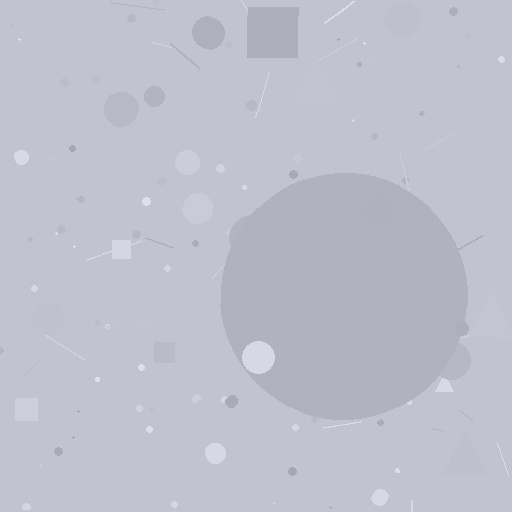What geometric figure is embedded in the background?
A circle is embedded in the background.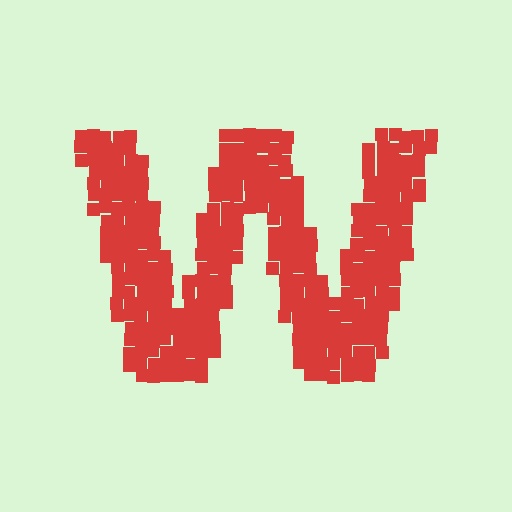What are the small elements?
The small elements are squares.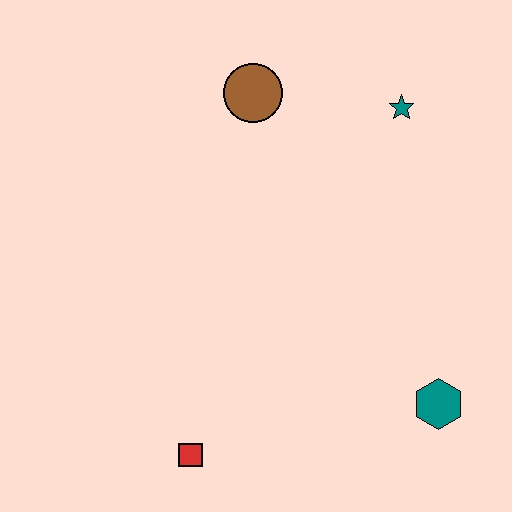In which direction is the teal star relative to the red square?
The teal star is above the red square.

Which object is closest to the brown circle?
The teal star is closest to the brown circle.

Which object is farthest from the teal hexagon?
The brown circle is farthest from the teal hexagon.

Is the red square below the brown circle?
Yes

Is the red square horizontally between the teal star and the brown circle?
No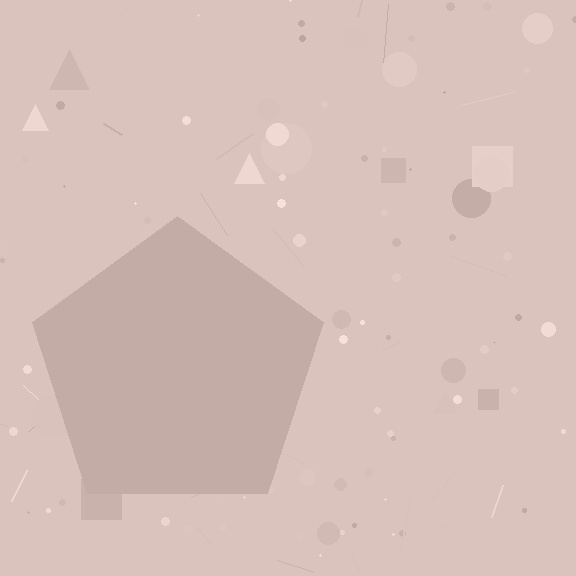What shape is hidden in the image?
A pentagon is hidden in the image.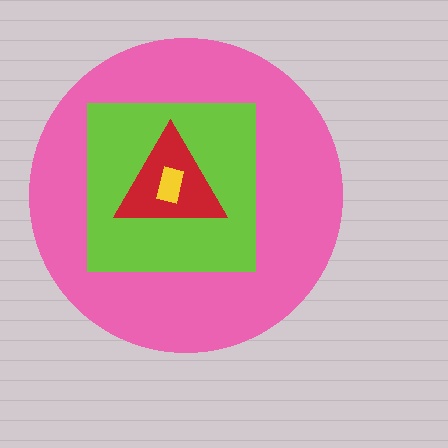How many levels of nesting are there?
4.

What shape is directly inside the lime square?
The red triangle.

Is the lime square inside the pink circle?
Yes.